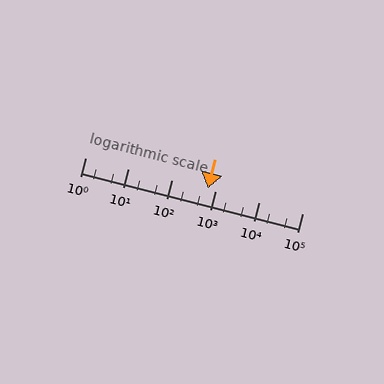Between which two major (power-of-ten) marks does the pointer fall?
The pointer is between 100 and 1000.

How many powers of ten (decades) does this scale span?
The scale spans 5 decades, from 1 to 100000.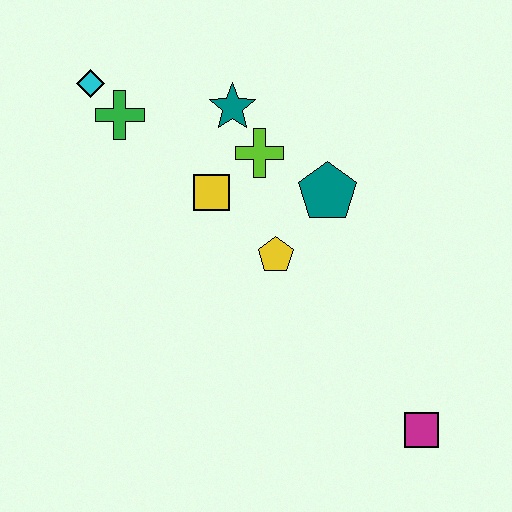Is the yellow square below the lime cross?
Yes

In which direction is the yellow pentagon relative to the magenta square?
The yellow pentagon is above the magenta square.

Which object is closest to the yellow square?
The lime cross is closest to the yellow square.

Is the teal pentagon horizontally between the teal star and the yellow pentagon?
No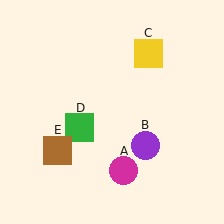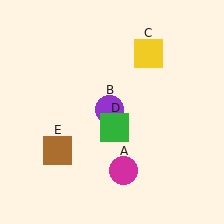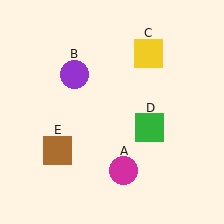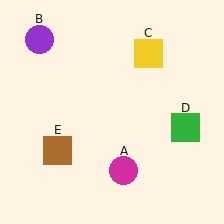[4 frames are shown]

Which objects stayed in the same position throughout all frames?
Magenta circle (object A) and yellow square (object C) and brown square (object E) remained stationary.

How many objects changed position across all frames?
2 objects changed position: purple circle (object B), green square (object D).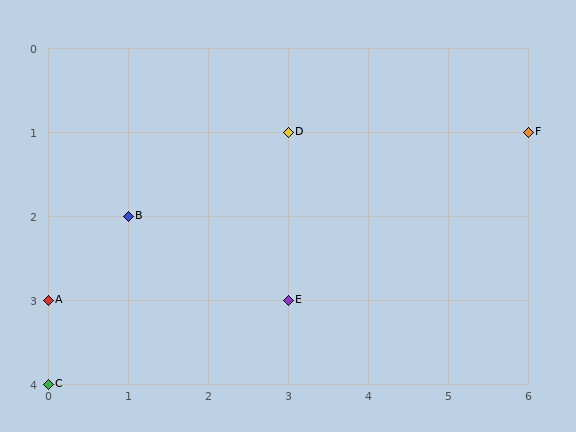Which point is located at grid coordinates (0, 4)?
Point C is at (0, 4).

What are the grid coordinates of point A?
Point A is at grid coordinates (0, 3).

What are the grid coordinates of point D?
Point D is at grid coordinates (3, 1).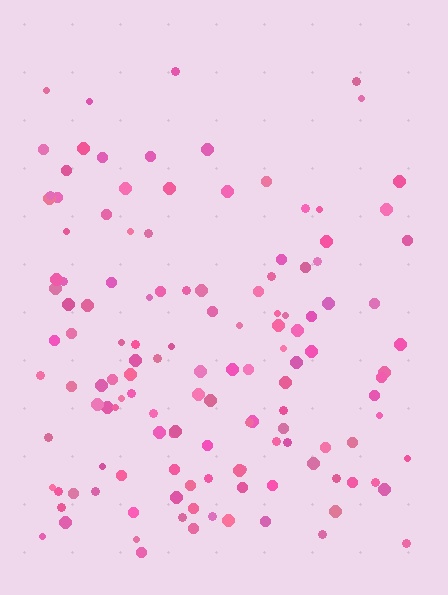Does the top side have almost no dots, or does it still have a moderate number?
Still a moderate number, just noticeably fewer than the bottom.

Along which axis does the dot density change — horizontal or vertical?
Vertical.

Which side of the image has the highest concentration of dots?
The bottom.